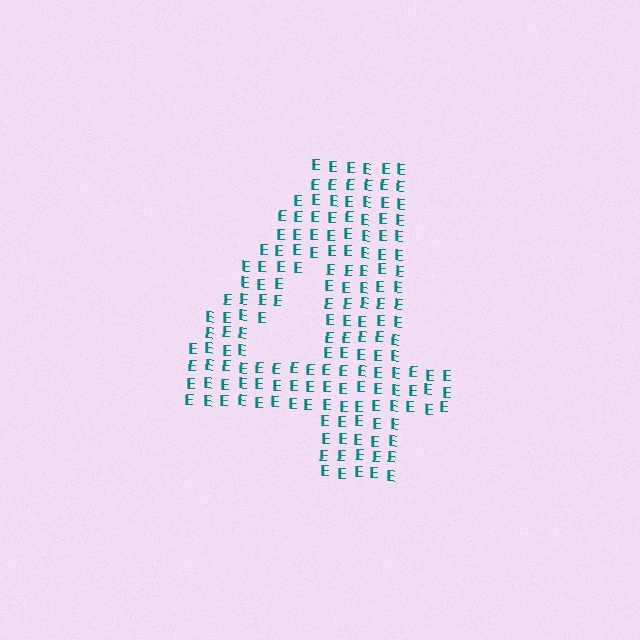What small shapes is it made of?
It is made of small letter E's.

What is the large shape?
The large shape is the digit 4.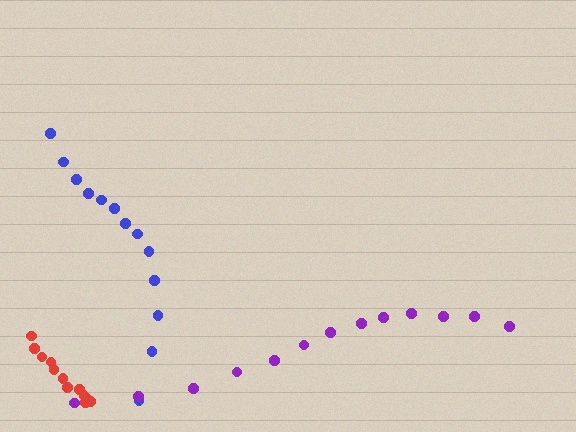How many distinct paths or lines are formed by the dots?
There are 3 distinct paths.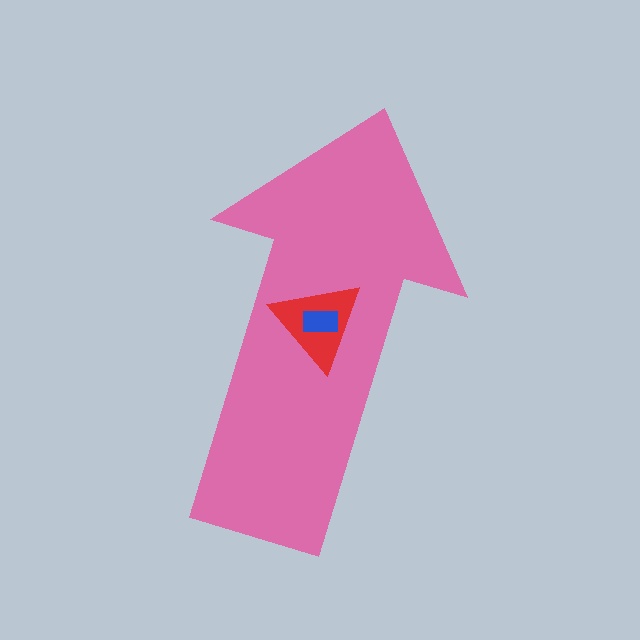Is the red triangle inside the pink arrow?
Yes.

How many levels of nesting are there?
3.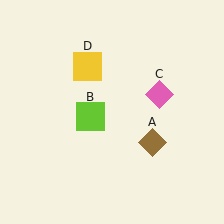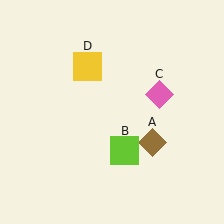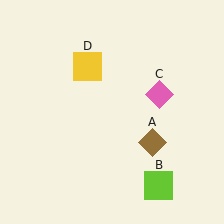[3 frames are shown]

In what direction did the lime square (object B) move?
The lime square (object B) moved down and to the right.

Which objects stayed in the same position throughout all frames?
Brown diamond (object A) and pink diamond (object C) and yellow square (object D) remained stationary.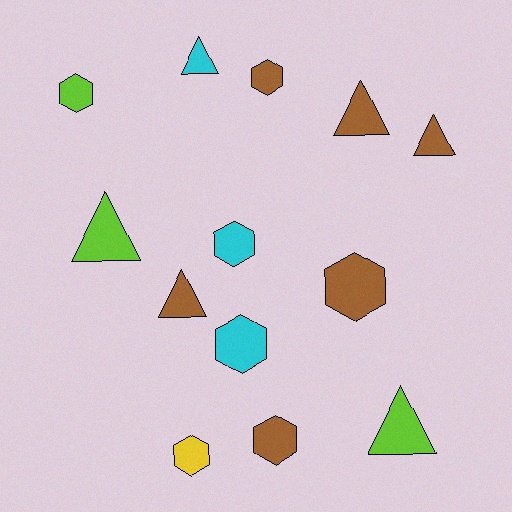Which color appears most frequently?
Brown, with 6 objects.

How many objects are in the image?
There are 13 objects.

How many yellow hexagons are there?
There is 1 yellow hexagon.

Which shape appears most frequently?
Hexagon, with 7 objects.